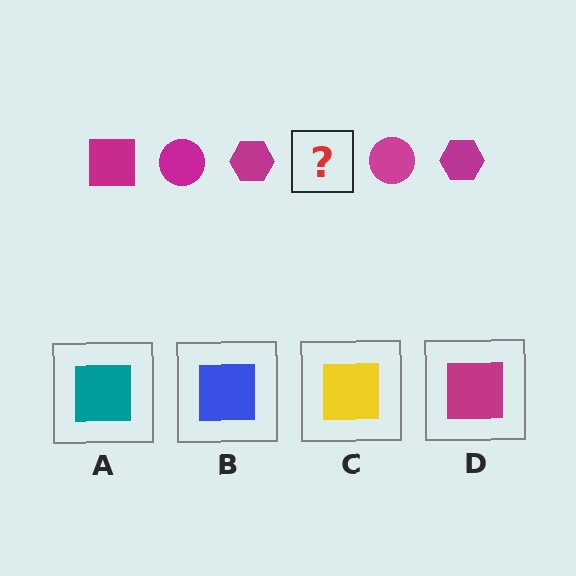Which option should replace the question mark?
Option D.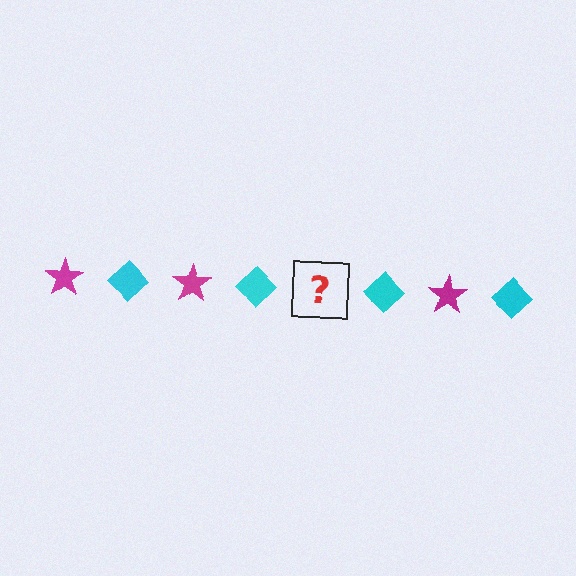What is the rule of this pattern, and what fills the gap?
The rule is that the pattern alternates between magenta star and cyan diamond. The gap should be filled with a magenta star.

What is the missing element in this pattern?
The missing element is a magenta star.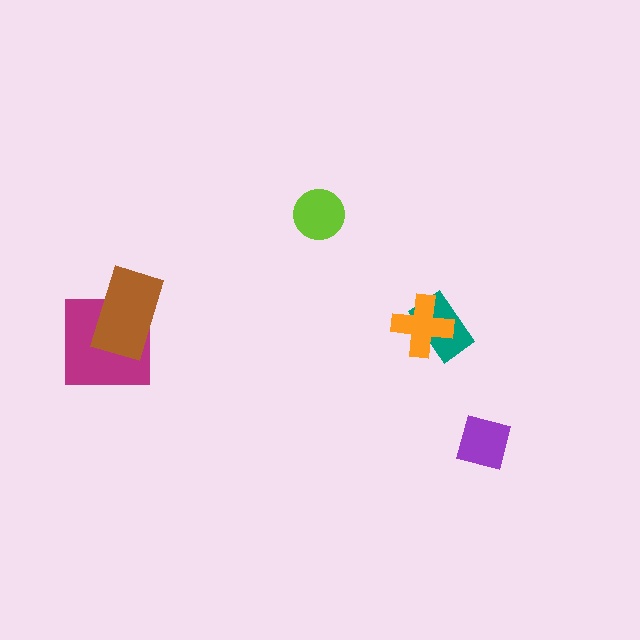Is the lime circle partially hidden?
No, no other shape covers it.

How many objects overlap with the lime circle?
0 objects overlap with the lime circle.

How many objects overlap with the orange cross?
1 object overlaps with the orange cross.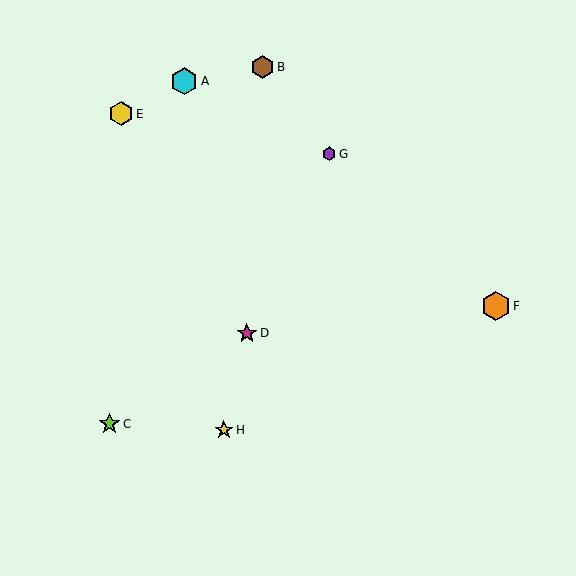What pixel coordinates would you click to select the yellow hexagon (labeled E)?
Click at (121, 114) to select the yellow hexagon E.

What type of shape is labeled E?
Shape E is a yellow hexagon.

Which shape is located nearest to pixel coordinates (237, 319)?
The magenta star (labeled D) at (247, 333) is nearest to that location.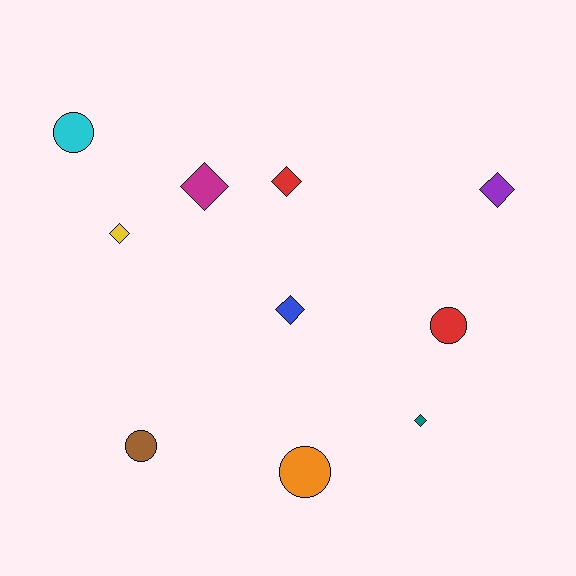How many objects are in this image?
There are 10 objects.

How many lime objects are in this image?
There are no lime objects.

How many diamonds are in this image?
There are 6 diamonds.